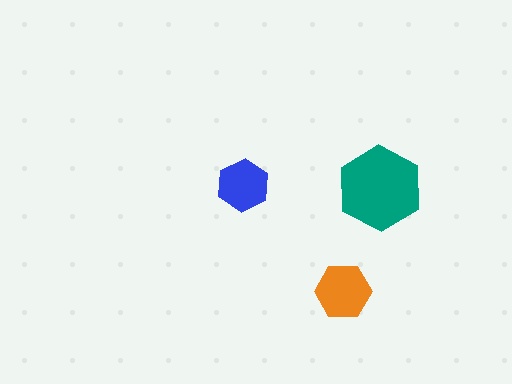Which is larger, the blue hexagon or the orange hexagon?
The orange one.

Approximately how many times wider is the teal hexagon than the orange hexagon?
About 1.5 times wider.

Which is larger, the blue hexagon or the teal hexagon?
The teal one.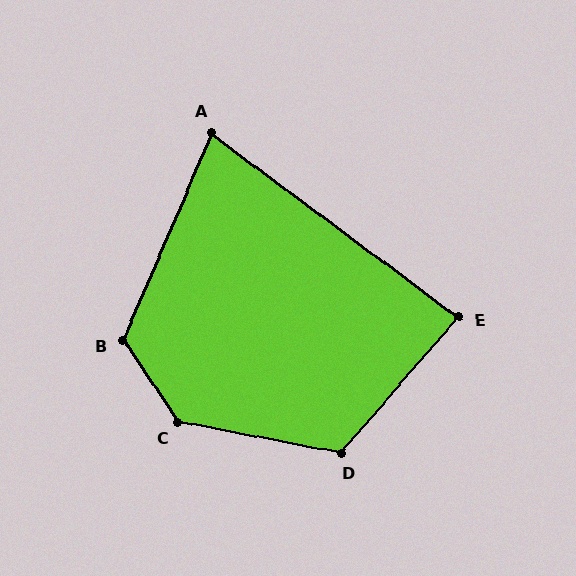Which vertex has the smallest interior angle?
A, at approximately 76 degrees.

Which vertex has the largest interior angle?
C, at approximately 135 degrees.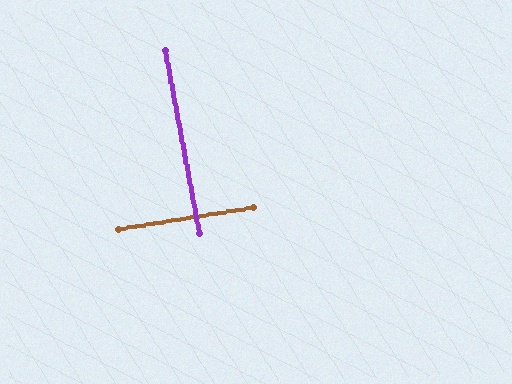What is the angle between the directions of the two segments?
Approximately 89 degrees.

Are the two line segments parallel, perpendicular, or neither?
Perpendicular — they meet at approximately 89°.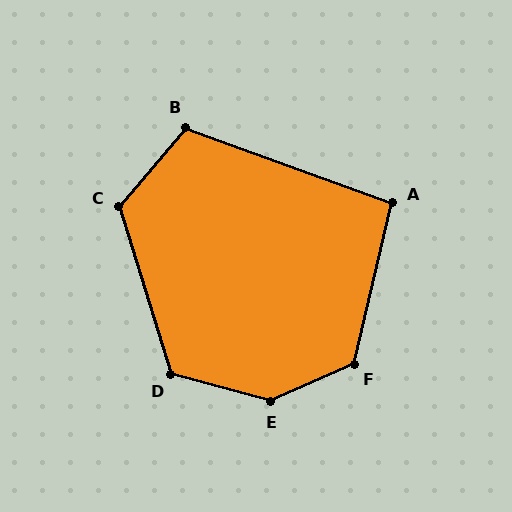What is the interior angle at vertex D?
Approximately 122 degrees (obtuse).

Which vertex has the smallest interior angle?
A, at approximately 97 degrees.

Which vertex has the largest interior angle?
E, at approximately 141 degrees.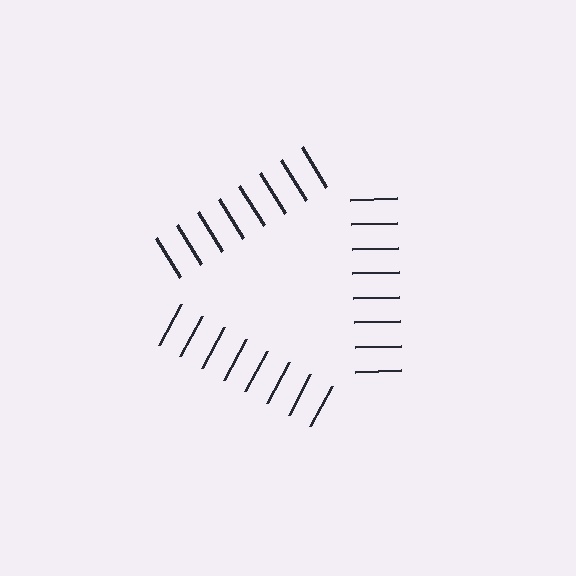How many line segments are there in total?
24 — 8 along each of the 3 edges.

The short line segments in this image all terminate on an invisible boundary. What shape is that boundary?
An illusory triangle — the line segments terminate on its edges but no continuous stroke is drawn.